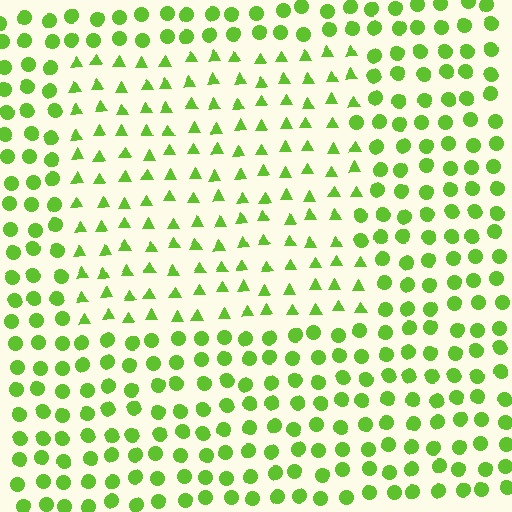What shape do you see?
I see a rectangle.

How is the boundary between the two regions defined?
The boundary is defined by a change in element shape: triangles inside vs. circles outside. All elements share the same color and spacing.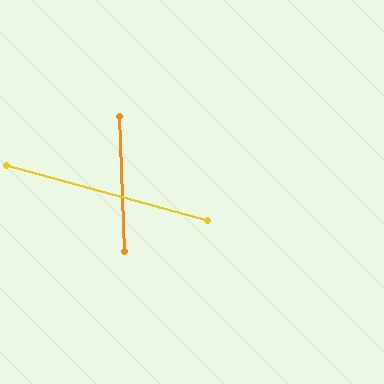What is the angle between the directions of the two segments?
Approximately 72 degrees.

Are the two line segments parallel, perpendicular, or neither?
Neither parallel nor perpendicular — they differ by about 72°.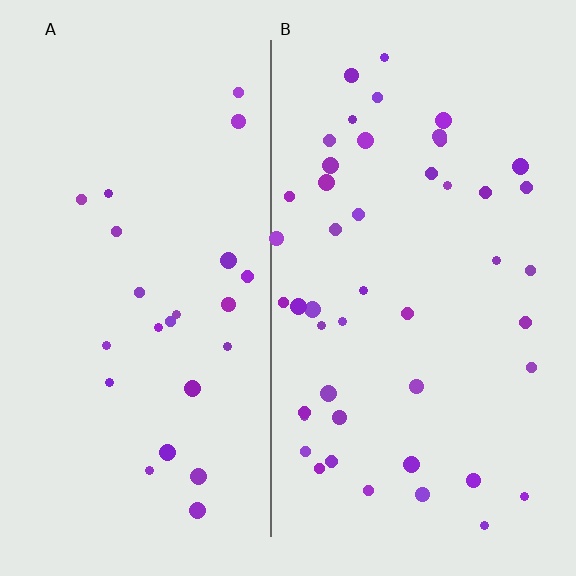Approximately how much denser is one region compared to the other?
Approximately 1.9× — region B over region A.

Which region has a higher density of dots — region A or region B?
B (the right).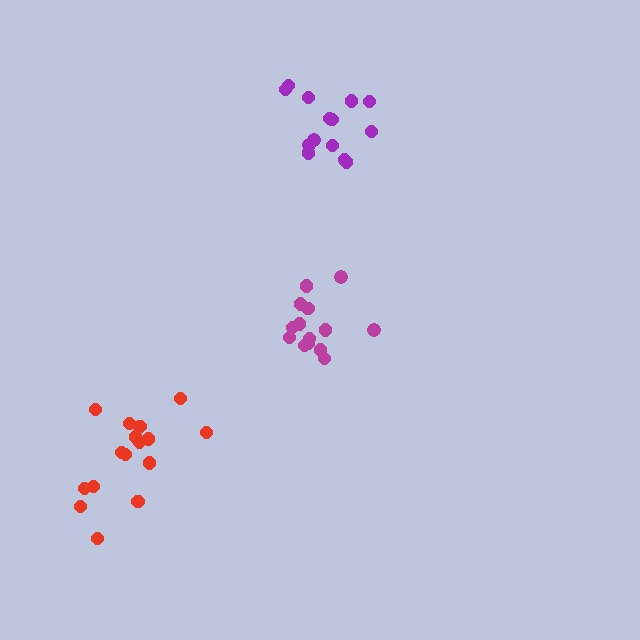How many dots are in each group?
Group 1: 15 dots, Group 2: 16 dots, Group 3: 14 dots (45 total).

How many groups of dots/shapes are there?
There are 3 groups.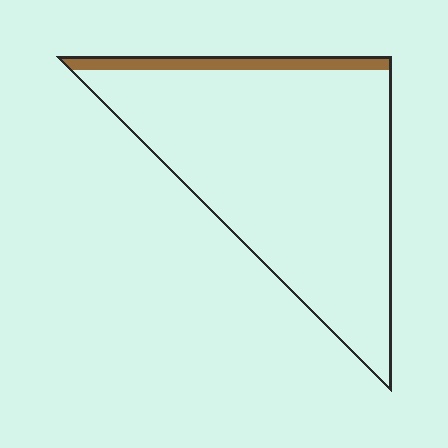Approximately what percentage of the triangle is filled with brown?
Approximately 10%.